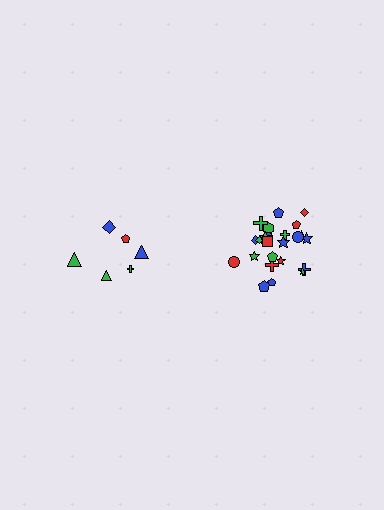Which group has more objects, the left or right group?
The right group.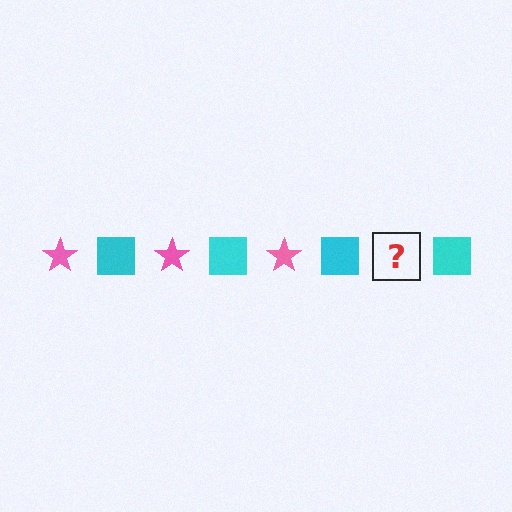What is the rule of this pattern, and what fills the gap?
The rule is that the pattern alternates between pink star and cyan square. The gap should be filled with a pink star.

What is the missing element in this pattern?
The missing element is a pink star.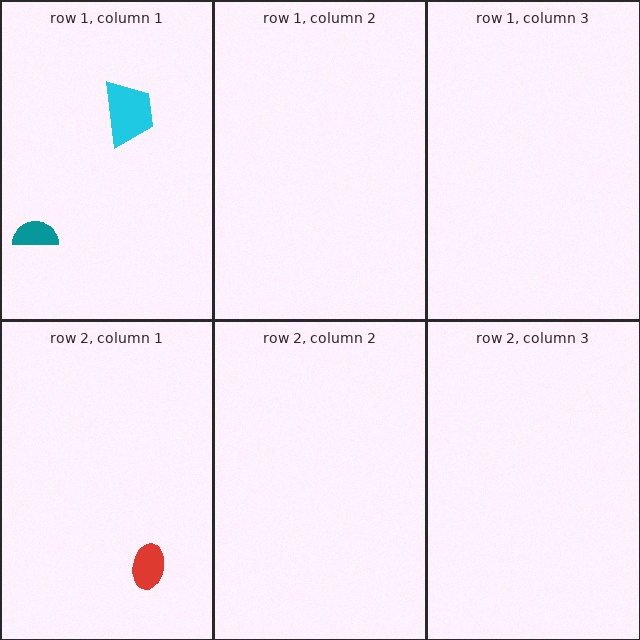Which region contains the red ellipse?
The row 2, column 1 region.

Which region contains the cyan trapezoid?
The row 1, column 1 region.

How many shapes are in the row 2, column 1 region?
1.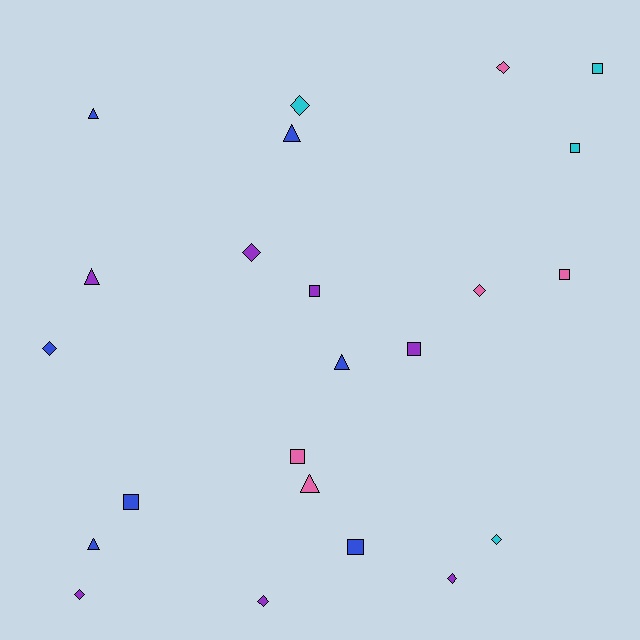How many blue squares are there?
There are 2 blue squares.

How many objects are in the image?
There are 23 objects.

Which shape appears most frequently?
Diamond, with 9 objects.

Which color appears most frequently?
Purple, with 7 objects.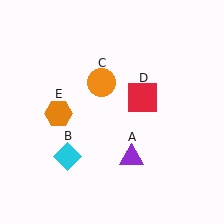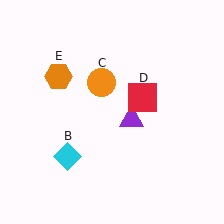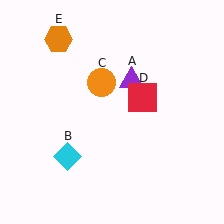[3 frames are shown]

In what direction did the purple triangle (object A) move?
The purple triangle (object A) moved up.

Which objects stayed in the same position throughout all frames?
Cyan diamond (object B) and orange circle (object C) and red square (object D) remained stationary.